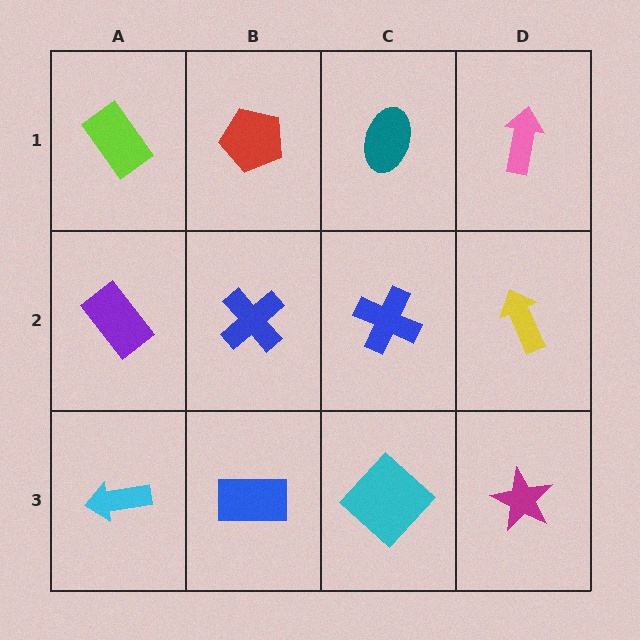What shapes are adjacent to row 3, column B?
A blue cross (row 2, column B), a cyan arrow (row 3, column A), a cyan diamond (row 3, column C).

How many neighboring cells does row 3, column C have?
3.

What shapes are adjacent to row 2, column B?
A red pentagon (row 1, column B), a blue rectangle (row 3, column B), a purple rectangle (row 2, column A), a blue cross (row 2, column C).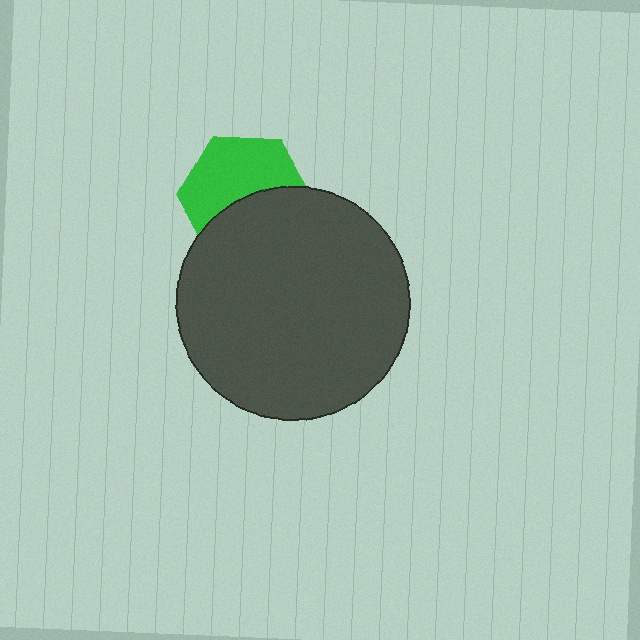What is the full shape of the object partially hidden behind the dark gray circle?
The partially hidden object is a green hexagon.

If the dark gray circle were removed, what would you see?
You would see the complete green hexagon.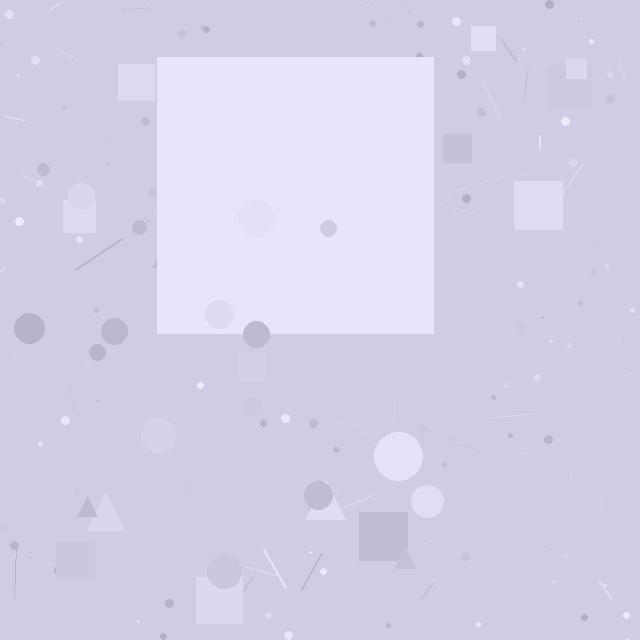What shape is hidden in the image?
A square is hidden in the image.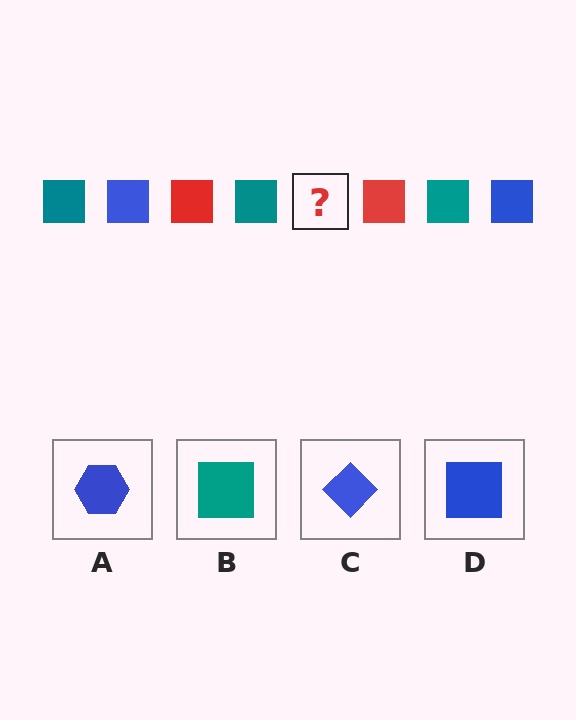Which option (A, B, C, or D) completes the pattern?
D.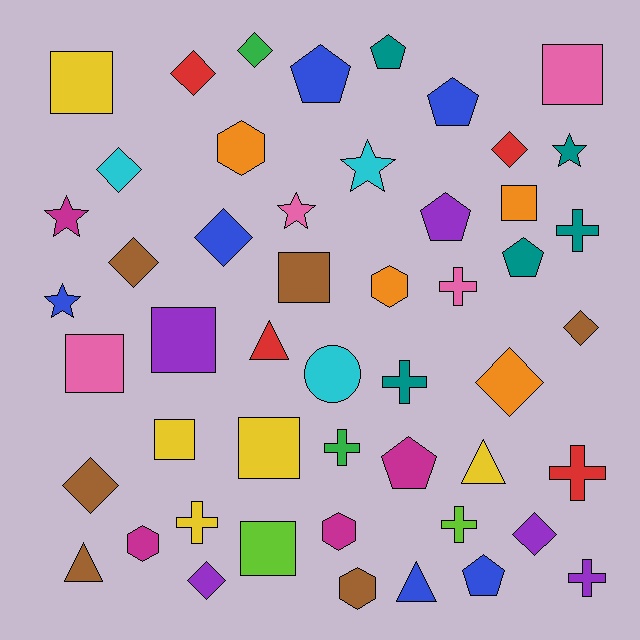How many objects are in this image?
There are 50 objects.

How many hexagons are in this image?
There are 5 hexagons.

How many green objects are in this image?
There are 2 green objects.